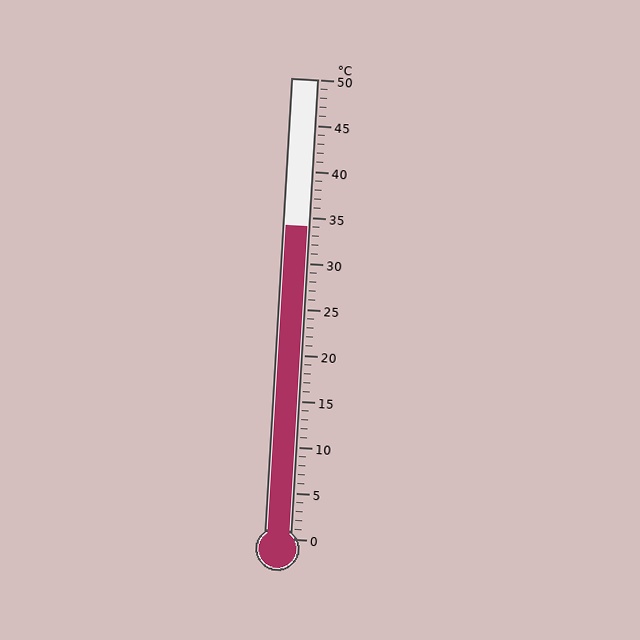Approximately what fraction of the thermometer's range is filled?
The thermometer is filled to approximately 70% of its range.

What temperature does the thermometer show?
The thermometer shows approximately 34°C.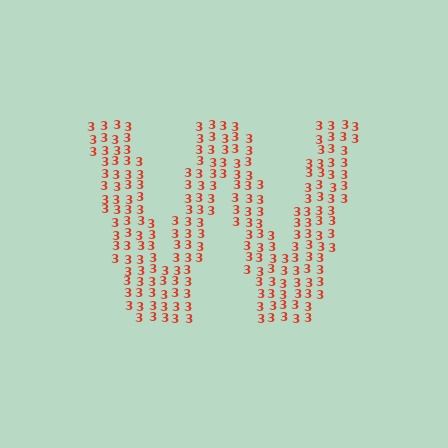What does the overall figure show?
The overall figure shows the letter W.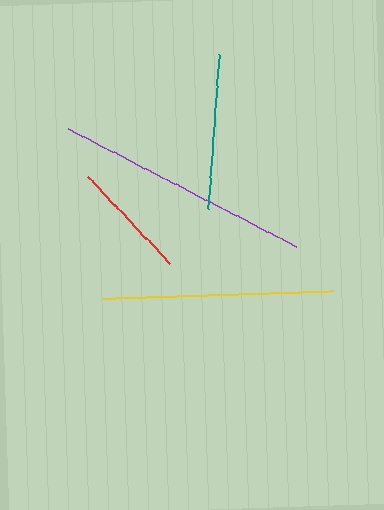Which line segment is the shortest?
The red line is the shortest at approximately 119 pixels.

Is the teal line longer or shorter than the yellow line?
The yellow line is longer than the teal line.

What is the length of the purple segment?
The purple segment is approximately 256 pixels long.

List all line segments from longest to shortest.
From longest to shortest: purple, yellow, teal, red.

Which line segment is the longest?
The purple line is the longest at approximately 256 pixels.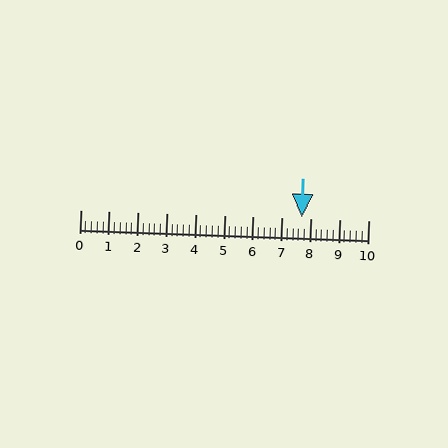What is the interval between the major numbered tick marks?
The major tick marks are spaced 1 units apart.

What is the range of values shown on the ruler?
The ruler shows values from 0 to 10.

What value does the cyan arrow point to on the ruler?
The cyan arrow points to approximately 7.7.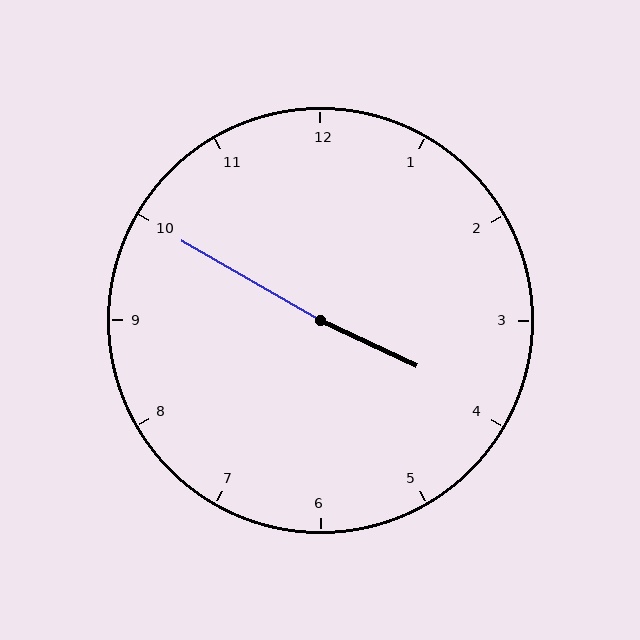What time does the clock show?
3:50.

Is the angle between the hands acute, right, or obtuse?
It is obtuse.